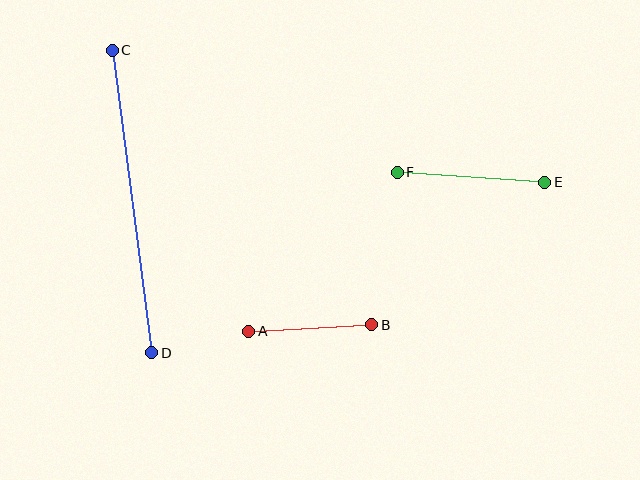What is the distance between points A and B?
The distance is approximately 123 pixels.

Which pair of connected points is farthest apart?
Points C and D are farthest apart.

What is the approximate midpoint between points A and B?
The midpoint is at approximately (310, 328) pixels.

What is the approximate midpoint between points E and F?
The midpoint is at approximately (471, 177) pixels.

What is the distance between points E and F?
The distance is approximately 148 pixels.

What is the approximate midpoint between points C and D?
The midpoint is at approximately (132, 201) pixels.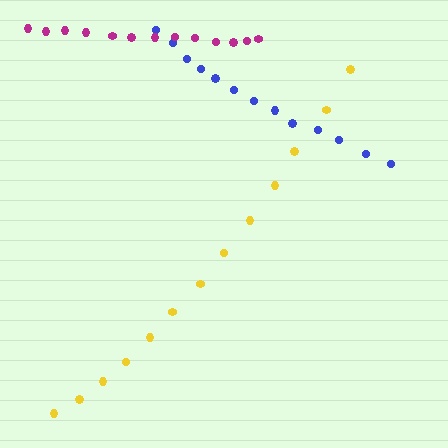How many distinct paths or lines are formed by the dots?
There are 3 distinct paths.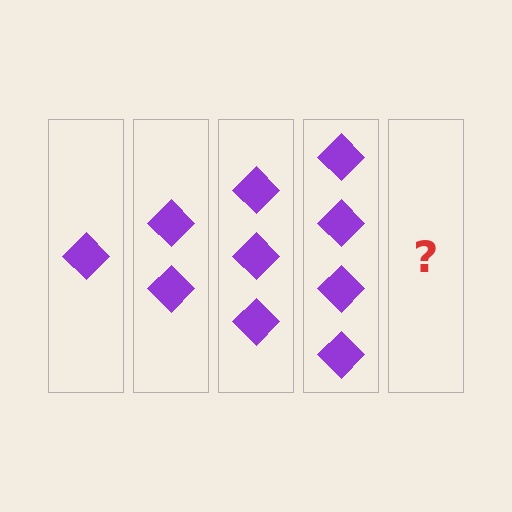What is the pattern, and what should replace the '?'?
The pattern is that each step adds one more diamond. The '?' should be 5 diamonds.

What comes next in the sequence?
The next element should be 5 diamonds.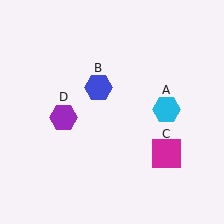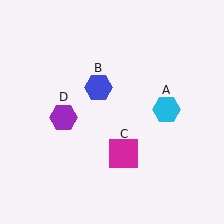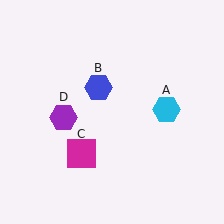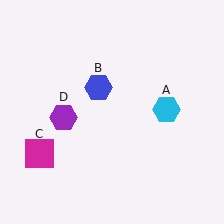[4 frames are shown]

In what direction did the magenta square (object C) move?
The magenta square (object C) moved left.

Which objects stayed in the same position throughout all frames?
Cyan hexagon (object A) and blue hexagon (object B) and purple hexagon (object D) remained stationary.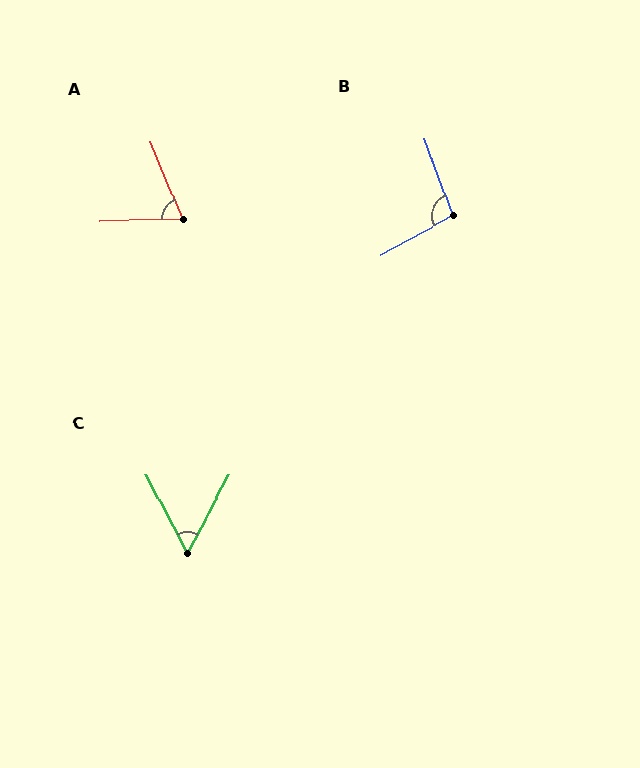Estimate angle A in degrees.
Approximately 69 degrees.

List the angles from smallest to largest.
C (56°), A (69°), B (99°).